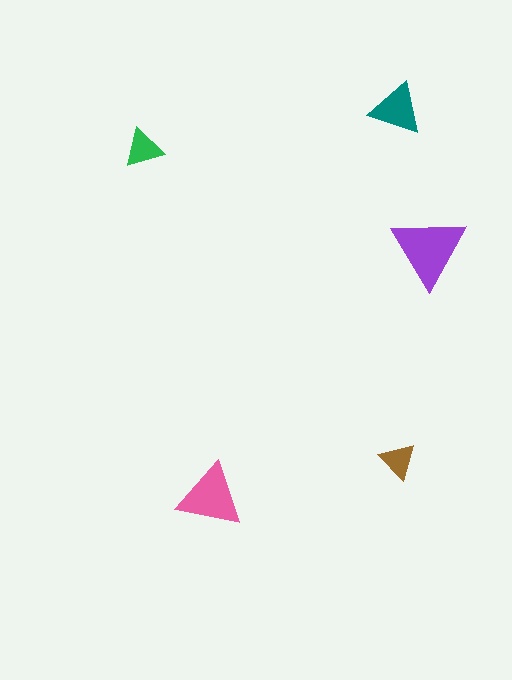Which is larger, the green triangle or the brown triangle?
The green one.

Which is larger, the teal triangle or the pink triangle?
The pink one.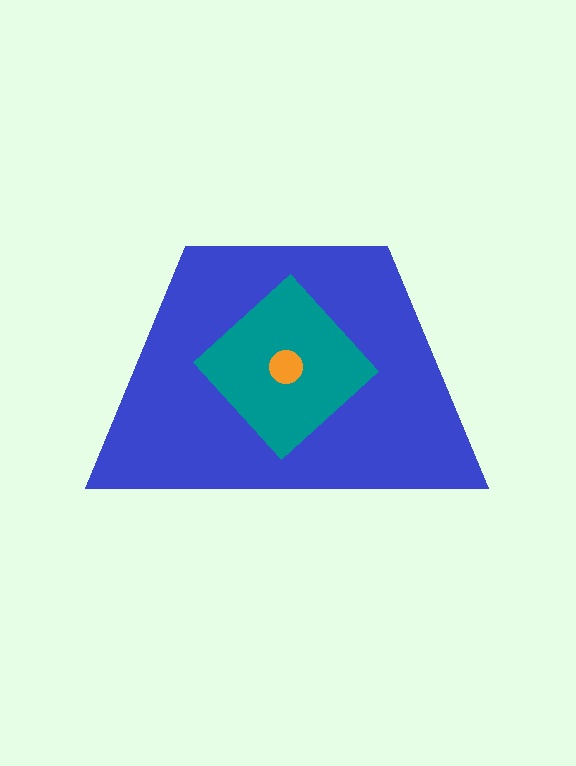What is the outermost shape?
The blue trapezoid.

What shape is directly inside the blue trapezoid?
The teal diamond.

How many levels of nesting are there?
3.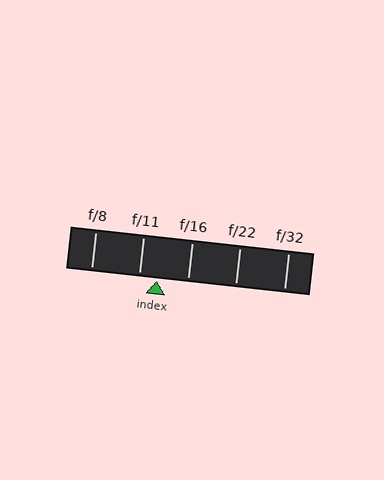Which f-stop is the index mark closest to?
The index mark is closest to f/11.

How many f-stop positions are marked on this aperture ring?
There are 5 f-stop positions marked.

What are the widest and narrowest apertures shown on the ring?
The widest aperture shown is f/8 and the narrowest is f/32.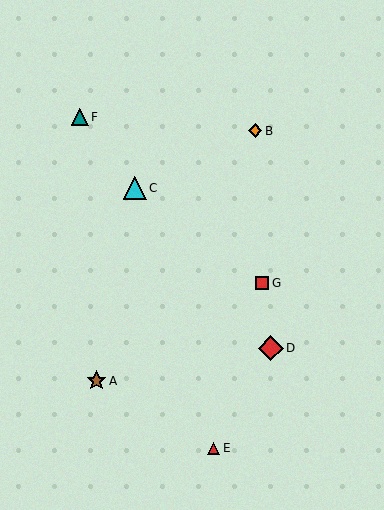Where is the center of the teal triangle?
The center of the teal triangle is at (80, 117).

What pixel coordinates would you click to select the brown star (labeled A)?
Click at (96, 381) to select the brown star A.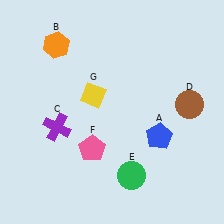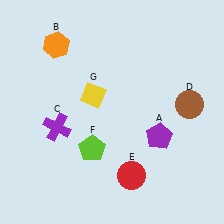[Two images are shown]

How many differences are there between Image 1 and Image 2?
There are 3 differences between the two images.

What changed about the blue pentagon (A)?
In Image 1, A is blue. In Image 2, it changed to purple.